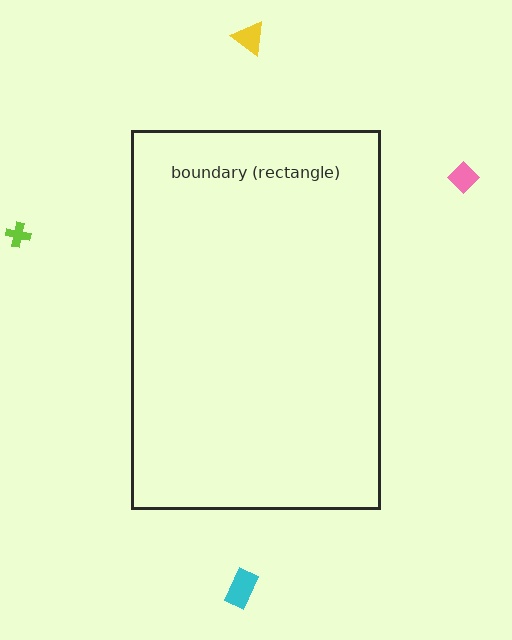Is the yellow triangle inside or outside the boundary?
Outside.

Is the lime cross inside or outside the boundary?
Outside.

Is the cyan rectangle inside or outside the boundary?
Outside.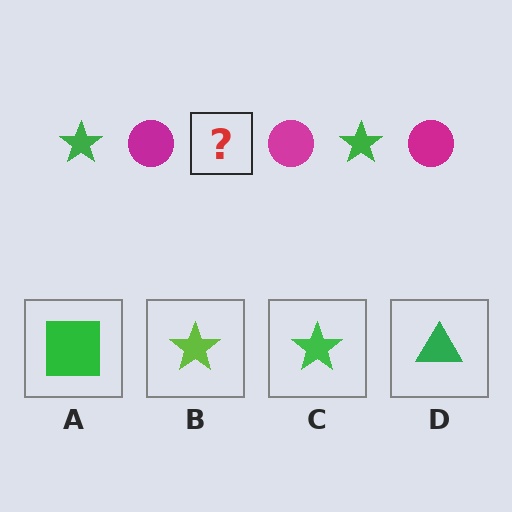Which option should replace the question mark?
Option C.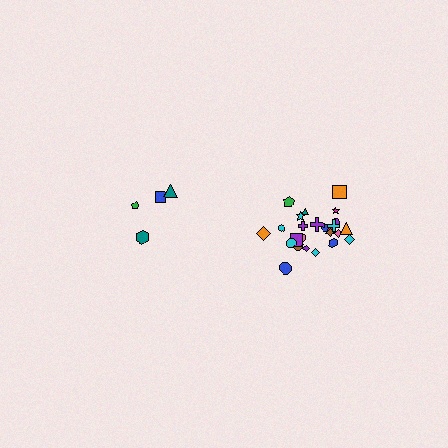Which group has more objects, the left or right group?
The right group.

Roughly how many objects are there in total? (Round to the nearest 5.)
Roughly 30 objects in total.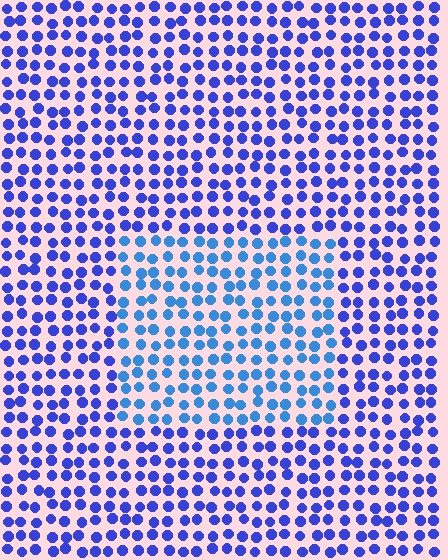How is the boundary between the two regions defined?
The boundary is defined purely by a slight shift in hue (about 28 degrees). Spacing, size, and orientation are identical on both sides.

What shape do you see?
I see a rectangle.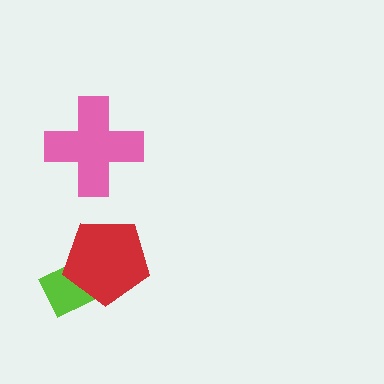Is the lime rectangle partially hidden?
Yes, it is partially covered by another shape.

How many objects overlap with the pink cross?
0 objects overlap with the pink cross.